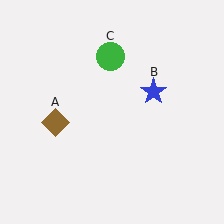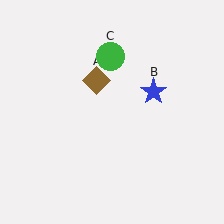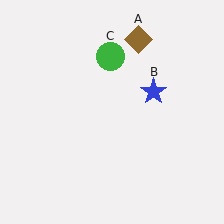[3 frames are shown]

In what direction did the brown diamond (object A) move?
The brown diamond (object A) moved up and to the right.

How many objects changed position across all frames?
1 object changed position: brown diamond (object A).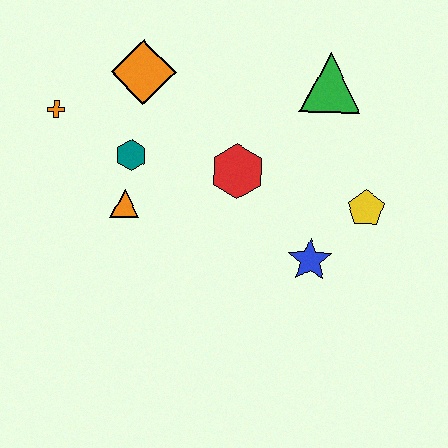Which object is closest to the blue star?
The yellow pentagon is closest to the blue star.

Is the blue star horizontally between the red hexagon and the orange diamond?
No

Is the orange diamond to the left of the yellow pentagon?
Yes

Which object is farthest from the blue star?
The orange cross is farthest from the blue star.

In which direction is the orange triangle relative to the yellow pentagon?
The orange triangle is to the left of the yellow pentagon.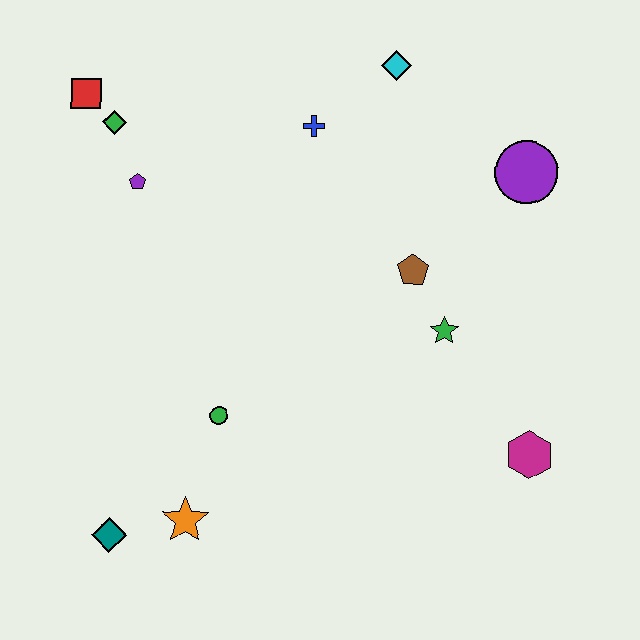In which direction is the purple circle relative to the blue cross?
The purple circle is to the right of the blue cross.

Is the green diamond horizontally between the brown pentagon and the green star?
No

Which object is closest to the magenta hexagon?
The green star is closest to the magenta hexagon.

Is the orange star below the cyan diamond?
Yes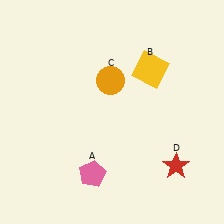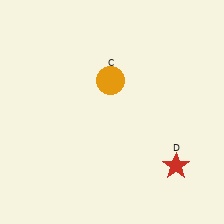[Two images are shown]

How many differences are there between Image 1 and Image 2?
There are 2 differences between the two images.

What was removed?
The yellow square (B), the pink pentagon (A) were removed in Image 2.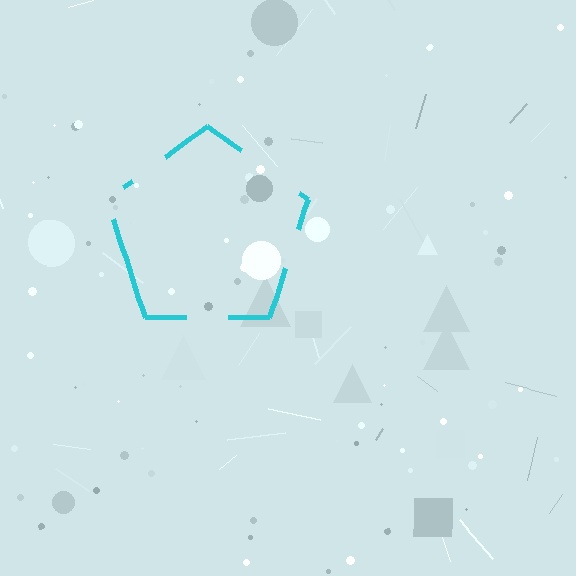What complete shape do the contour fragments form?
The contour fragments form a pentagon.